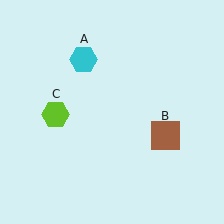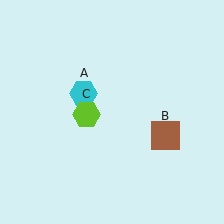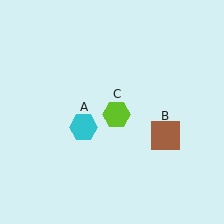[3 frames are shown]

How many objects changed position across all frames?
2 objects changed position: cyan hexagon (object A), lime hexagon (object C).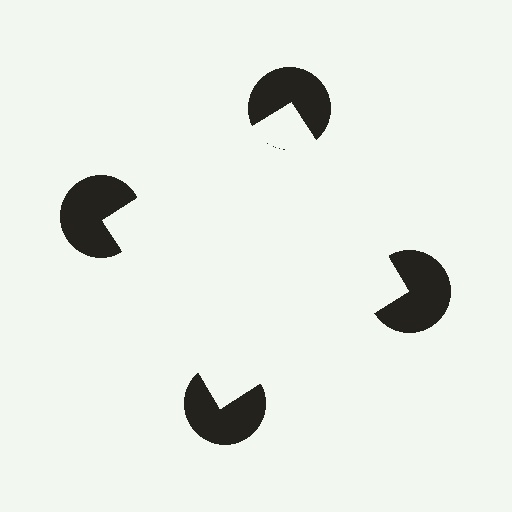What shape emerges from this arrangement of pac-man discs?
An illusory square — its edges are inferred from the aligned wedge cuts in the pac-man discs, not physically drawn.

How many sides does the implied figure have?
4 sides.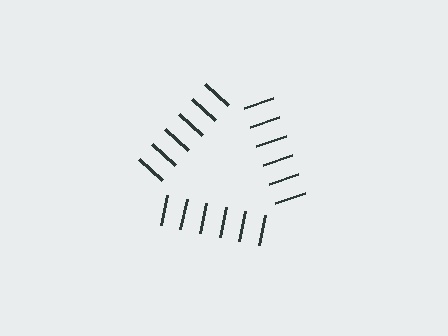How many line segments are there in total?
18 — 6 along each of the 3 edges.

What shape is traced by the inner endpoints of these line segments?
An illusory triangle — the line segments terminate on its edges but no continuous stroke is drawn.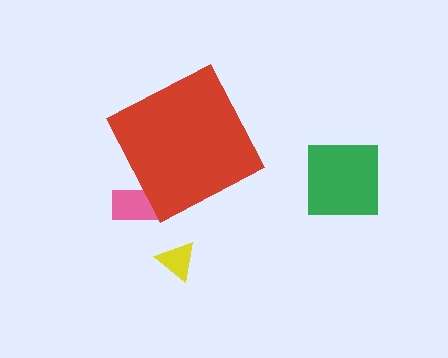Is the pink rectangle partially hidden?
Yes, the pink rectangle is partially hidden behind the red diamond.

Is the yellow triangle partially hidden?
No, the yellow triangle is fully visible.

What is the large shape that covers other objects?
A red diamond.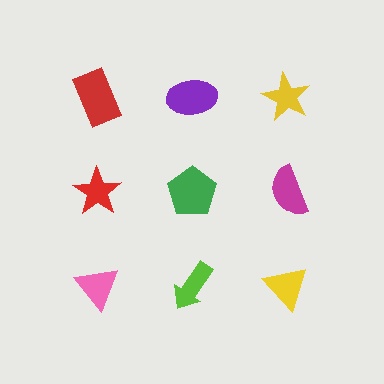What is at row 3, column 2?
A lime arrow.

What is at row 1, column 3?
A yellow star.